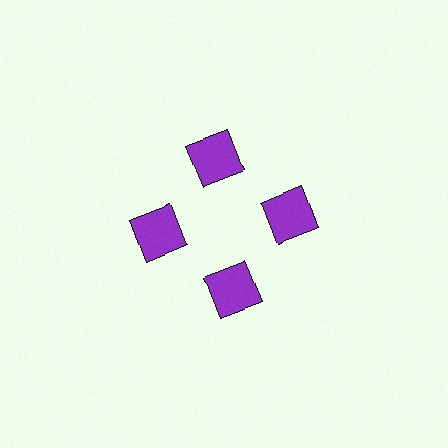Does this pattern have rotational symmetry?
Yes, this pattern has 4-fold rotational symmetry. It looks the same after rotating 90 degrees around the center.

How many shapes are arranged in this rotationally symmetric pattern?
There are 4 shapes, arranged in 4 groups of 1.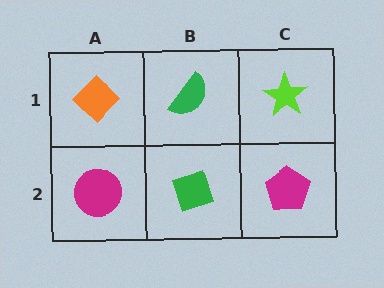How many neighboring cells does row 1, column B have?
3.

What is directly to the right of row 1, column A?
A green semicircle.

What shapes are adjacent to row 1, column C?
A magenta pentagon (row 2, column C), a green semicircle (row 1, column B).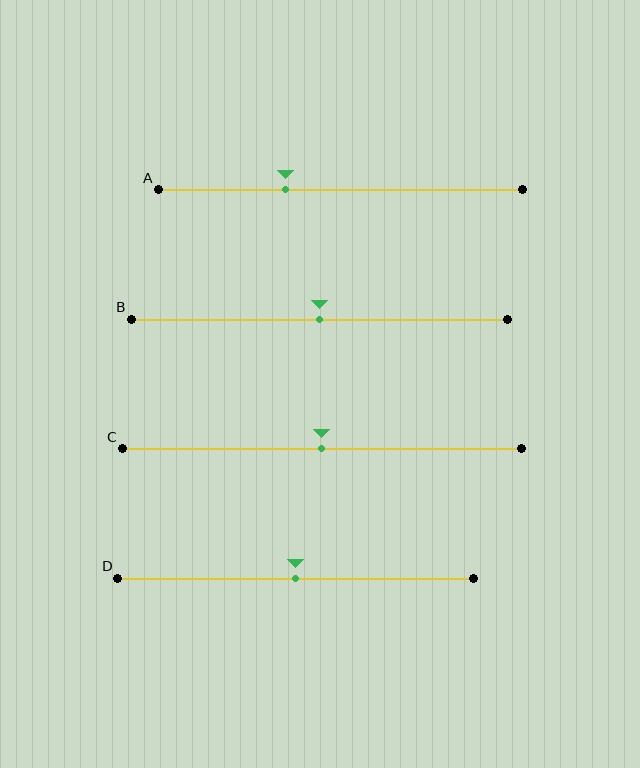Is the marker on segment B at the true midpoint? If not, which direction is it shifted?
Yes, the marker on segment B is at the true midpoint.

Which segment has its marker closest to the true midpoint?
Segment B has its marker closest to the true midpoint.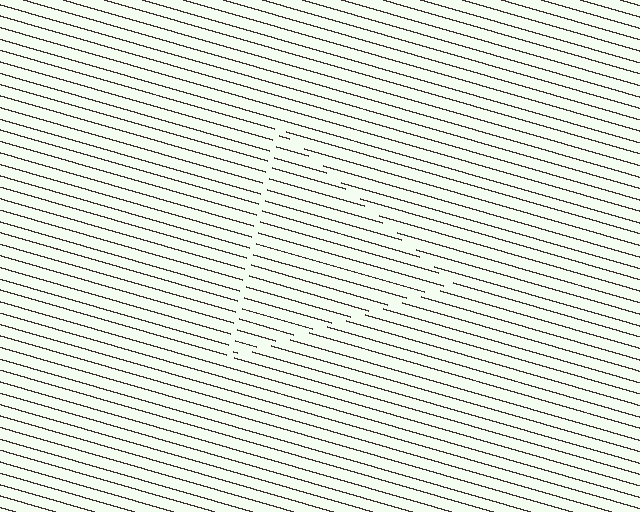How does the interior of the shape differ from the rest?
The interior of the shape contains the same grating, shifted by half a period — the contour is defined by the phase discontinuity where line-ends from the inner and outer gratings abut.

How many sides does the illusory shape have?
3 sides — the line-ends trace a triangle.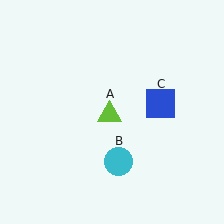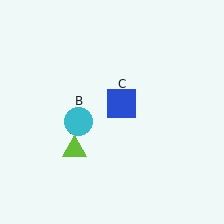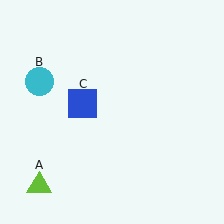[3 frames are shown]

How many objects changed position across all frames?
3 objects changed position: lime triangle (object A), cyan circle (object B), blue square (object C).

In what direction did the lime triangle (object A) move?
The lime triangle (object A) moved down and to the left.